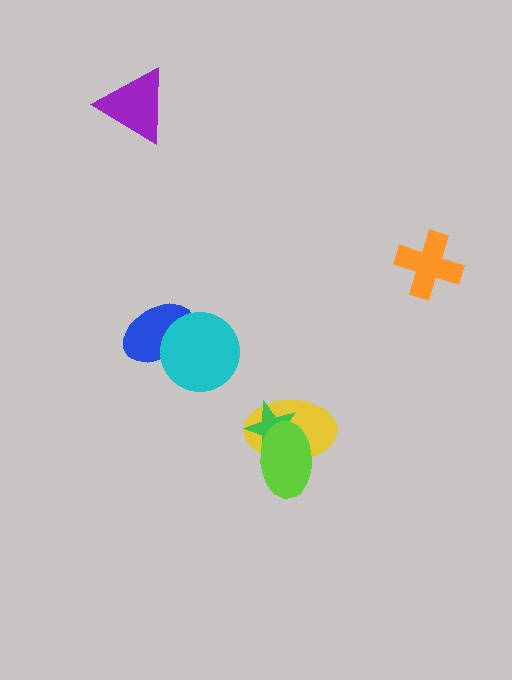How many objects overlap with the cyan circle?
1 object overlaps with the cyan circle.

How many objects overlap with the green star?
2 objects overlap with the green star.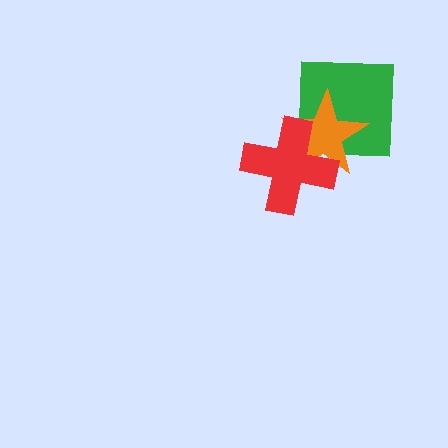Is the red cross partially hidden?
No, no other shape covers it.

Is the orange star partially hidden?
Yes, it is partially covered by another shape.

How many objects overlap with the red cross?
2 objects overlap with the red cross.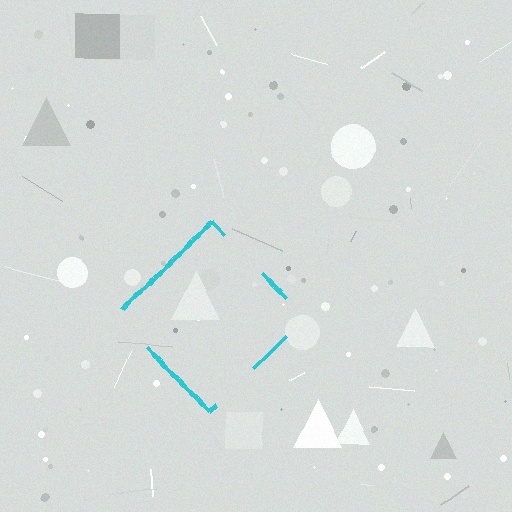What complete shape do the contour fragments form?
The contour fragments form a diamond.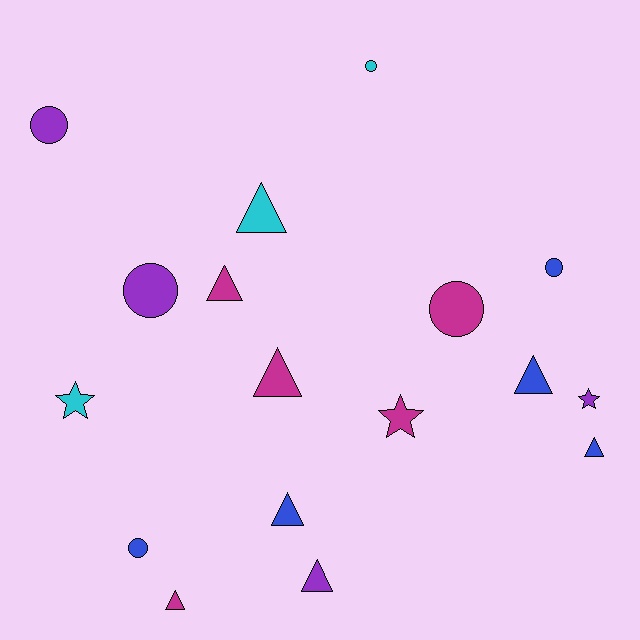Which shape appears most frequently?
Triangle, with 8 objects.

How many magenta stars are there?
There is 1 magenta star.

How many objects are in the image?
There are 17 objects.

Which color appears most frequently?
Magenta, with 5 objects.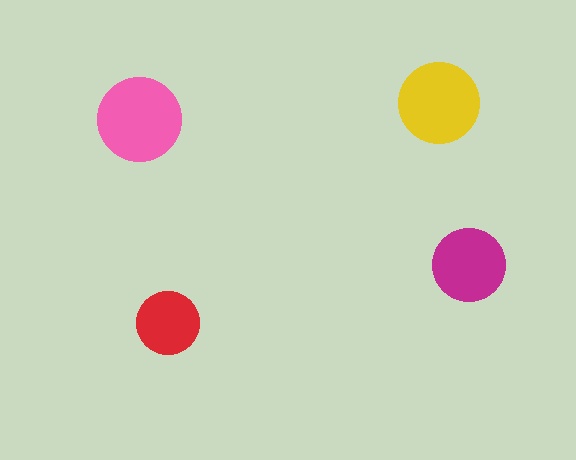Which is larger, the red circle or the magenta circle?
The magenta one.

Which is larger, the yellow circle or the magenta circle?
The yellow one.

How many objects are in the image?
There are 4 objects in the image.